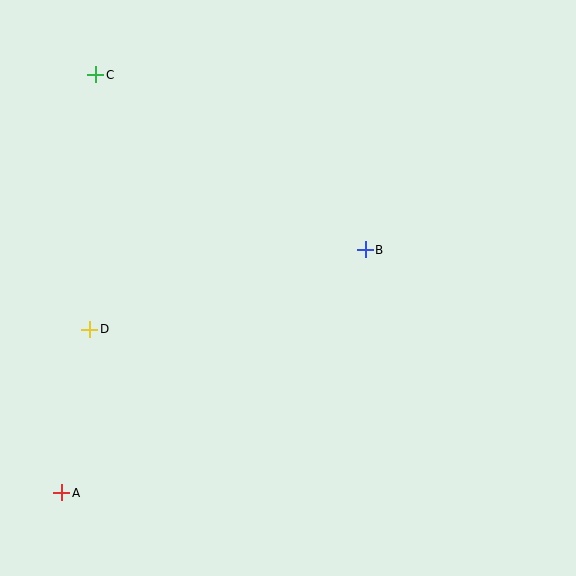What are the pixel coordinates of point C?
Point C is at (96, 75).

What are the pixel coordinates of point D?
Point D is at (90, 329).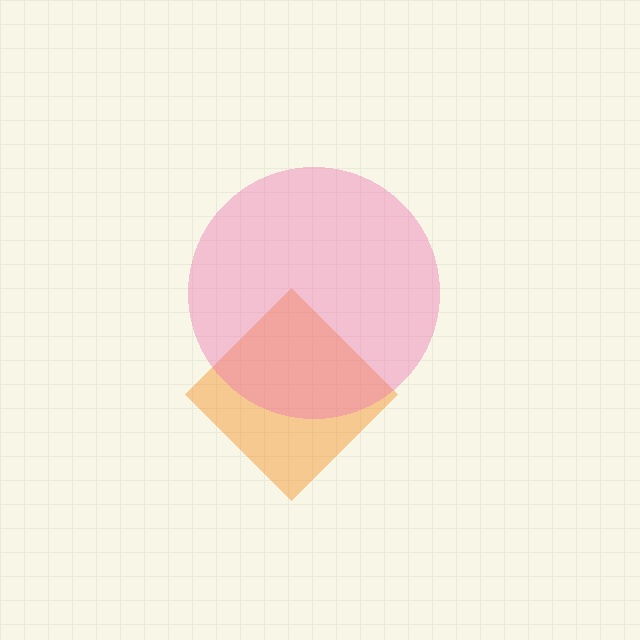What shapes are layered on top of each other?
The layered shapes are: an orange diamond, a pink circle.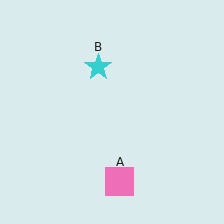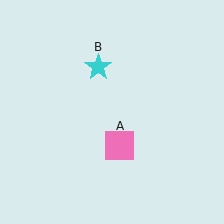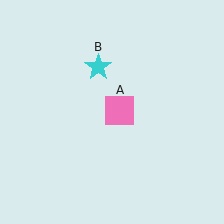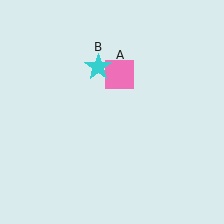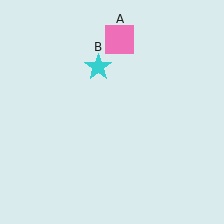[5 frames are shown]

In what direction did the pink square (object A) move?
The pink square (object A) moved up.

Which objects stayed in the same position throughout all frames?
Cyan star (object B) remained stationary.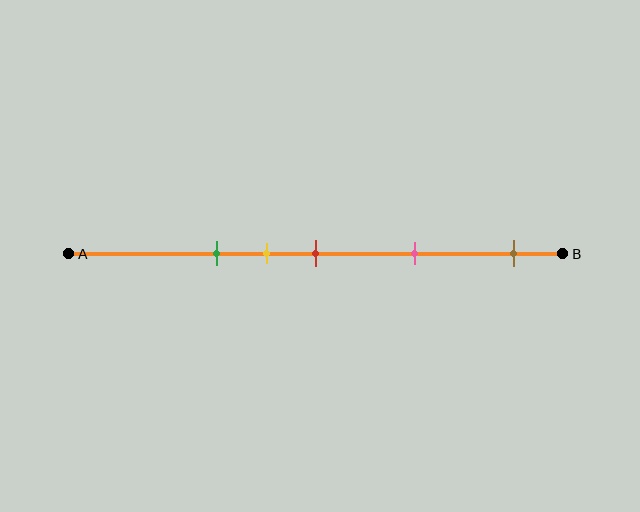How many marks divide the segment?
There are 5 marks dividing the segment.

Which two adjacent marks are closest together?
The yellow and red marks are the closest adjacent pair.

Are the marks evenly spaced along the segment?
No, the marks are not evenly spaced.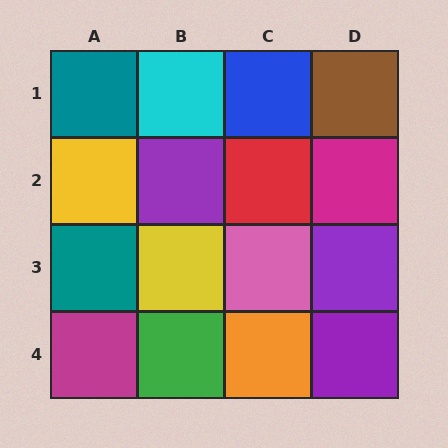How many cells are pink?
1 cell is pink.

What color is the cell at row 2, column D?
Magenta.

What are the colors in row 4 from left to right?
Magenta, green, orange, purple.